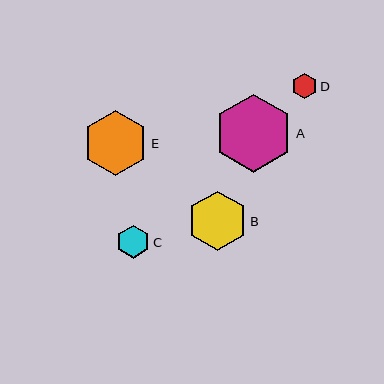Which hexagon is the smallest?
Hexagon D is the smallest with a size of approximately 25 pixels.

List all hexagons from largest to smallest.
From largest to smallest: A, E, B, C, D.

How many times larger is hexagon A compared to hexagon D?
Hexagon A is approximately 3.1 times the size of hexagon D.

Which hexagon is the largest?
Hexagon A is the largest with a size of approximately 78 pixels.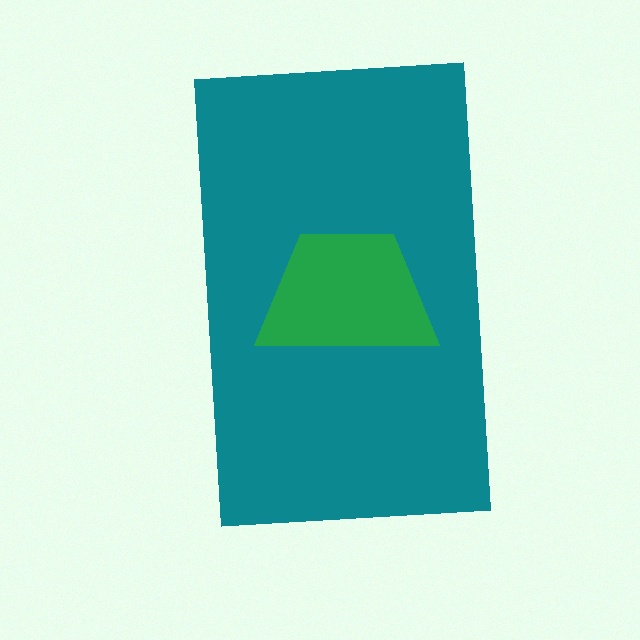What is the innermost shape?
The green trapezoid.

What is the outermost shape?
The teal rectangle.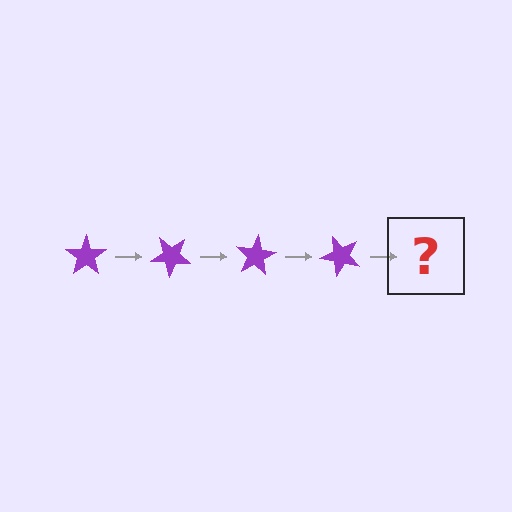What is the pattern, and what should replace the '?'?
The pattern is that the star rotates 40 degrees each step. The '?' should be a purple star rotated 160 degrees.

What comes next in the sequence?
The next element should be a purple star rotated 160 degrees.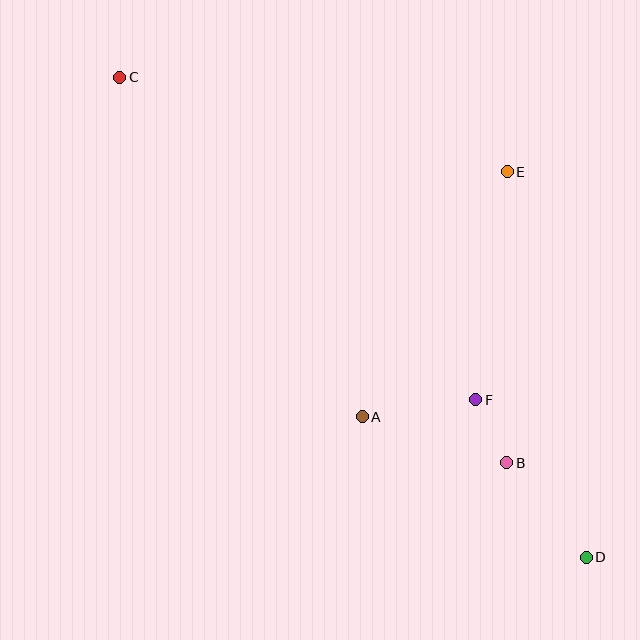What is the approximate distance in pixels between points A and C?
The distance between A and C is approximately 417 pixels.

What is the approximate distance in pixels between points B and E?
The distance between B and E is approximately 291 pixels.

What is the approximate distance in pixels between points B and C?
The distance between B and C is approximately 546 pixels.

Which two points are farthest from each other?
Points C and D are farthest from each other.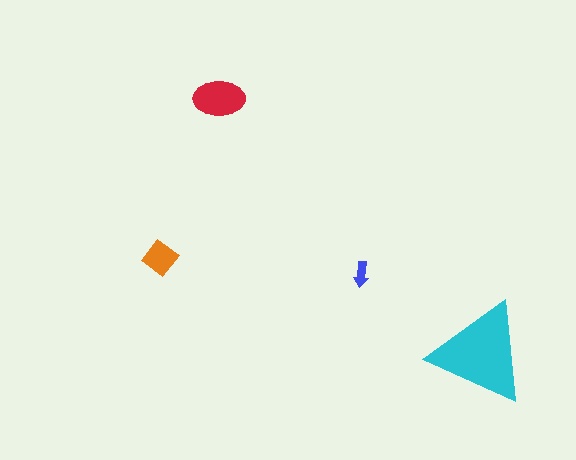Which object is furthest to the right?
The cyan triangle is rightmost.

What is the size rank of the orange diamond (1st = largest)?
3rd.